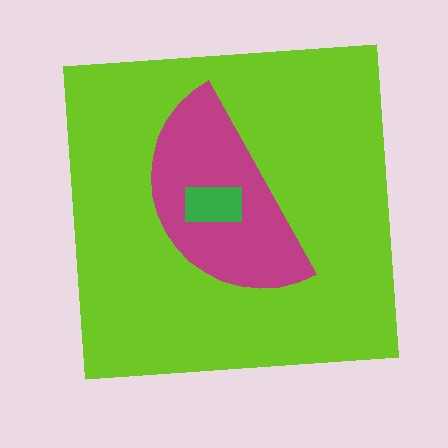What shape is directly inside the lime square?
The magenta semicircle.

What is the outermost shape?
The lime square.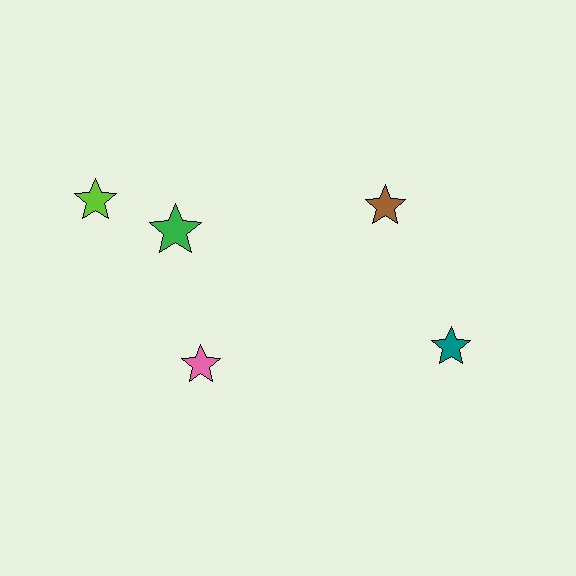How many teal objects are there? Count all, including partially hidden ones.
There is 1 teal object.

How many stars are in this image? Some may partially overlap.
There are 5 stars.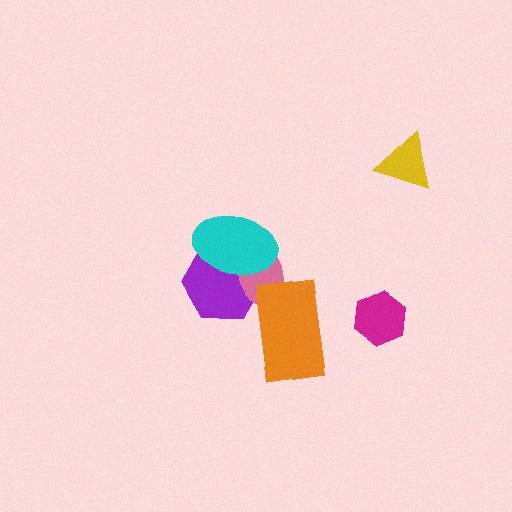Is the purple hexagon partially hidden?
Yes, it is partially covered by another shape.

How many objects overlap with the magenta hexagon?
0 objects overlap with the magenta hexagon.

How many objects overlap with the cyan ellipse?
2 objects overlap with the cyan ellipse.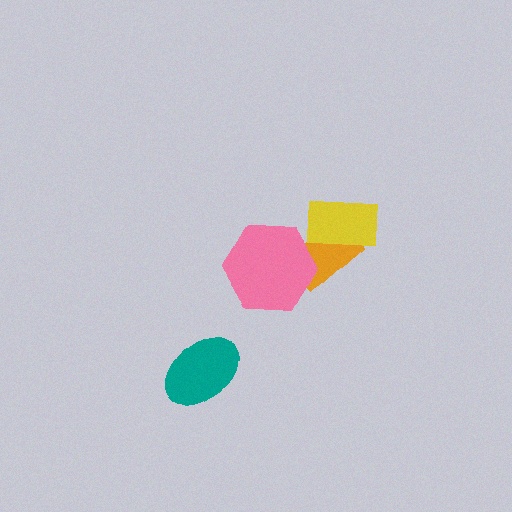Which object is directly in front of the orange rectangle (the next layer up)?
The yellow rectangle is directly in front of the orange rectangle.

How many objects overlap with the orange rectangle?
2 objects overlap with the orange rectangle.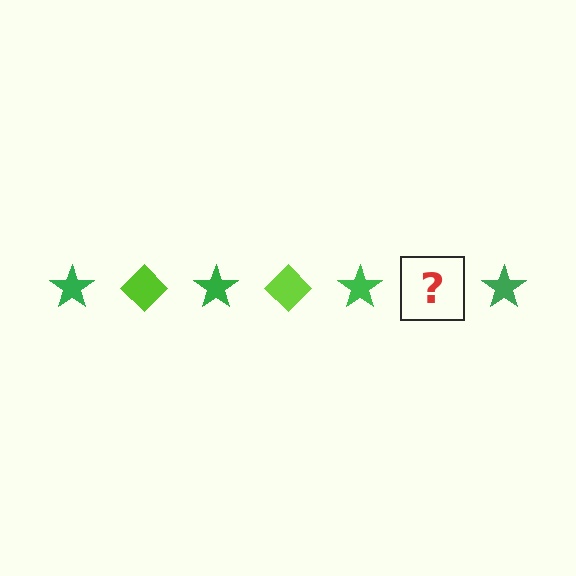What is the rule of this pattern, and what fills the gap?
The rule is that the pattern alternates between green star and lime diamond. The gap should be filled with a lime diamond.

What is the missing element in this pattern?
The missing element is a lime diamond.